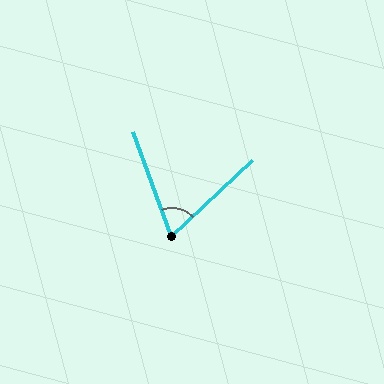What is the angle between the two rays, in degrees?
Approximately 66 degrees.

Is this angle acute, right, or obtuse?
It is acute.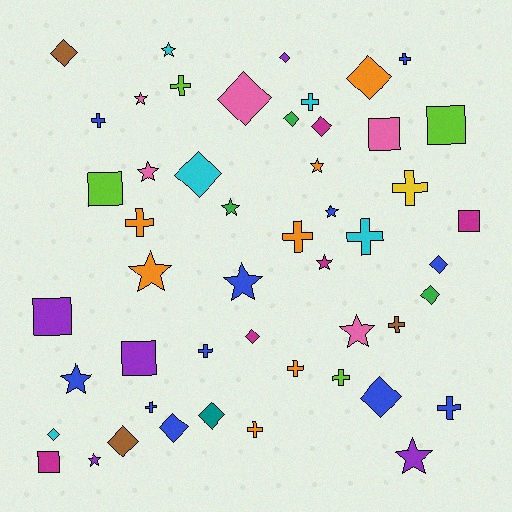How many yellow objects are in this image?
There is 1 yellow object.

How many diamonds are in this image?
There are 15 diamonds.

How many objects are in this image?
There are 50 objects.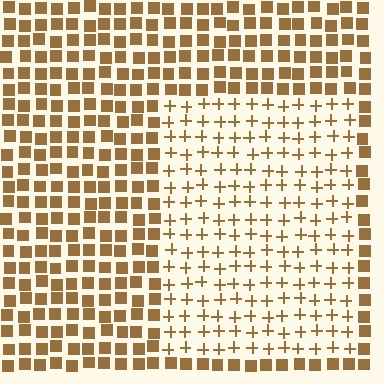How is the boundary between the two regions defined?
The boundary is defined by a change in element shape: plus signs inside vs. squares outside. All elements share the same color and spacing.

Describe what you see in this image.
The image is filled with small brown elements arranged in a uniform grid. A rectangle-shaped region contains plus signs, while the surrounding area contains squares. The boundary is defined purely by the change in element shape.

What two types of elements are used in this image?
The image uses plus signs inside the rectangle region and squares outside it.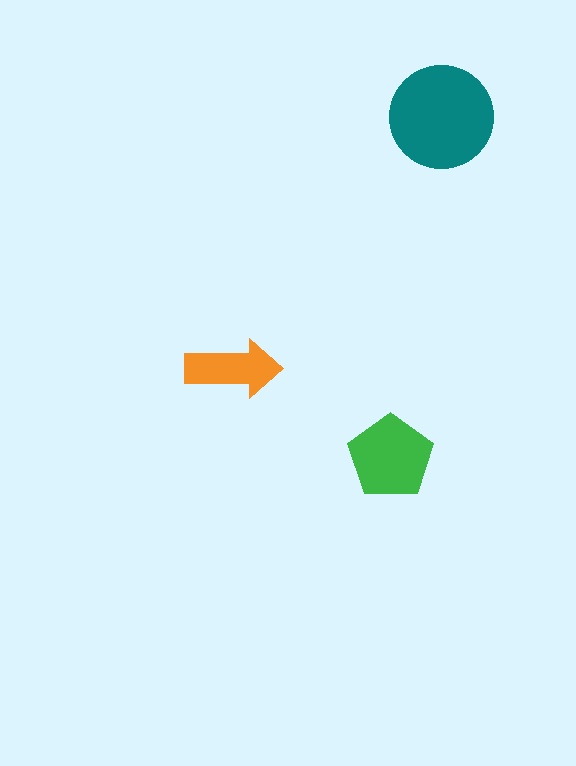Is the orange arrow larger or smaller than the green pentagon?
Smaller.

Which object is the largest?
The teal circle.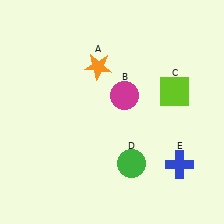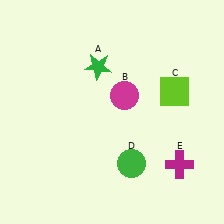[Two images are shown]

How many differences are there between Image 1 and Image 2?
There are 2 differences between the two images.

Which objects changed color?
A changed from orange to green. E changed from blue to magenta.